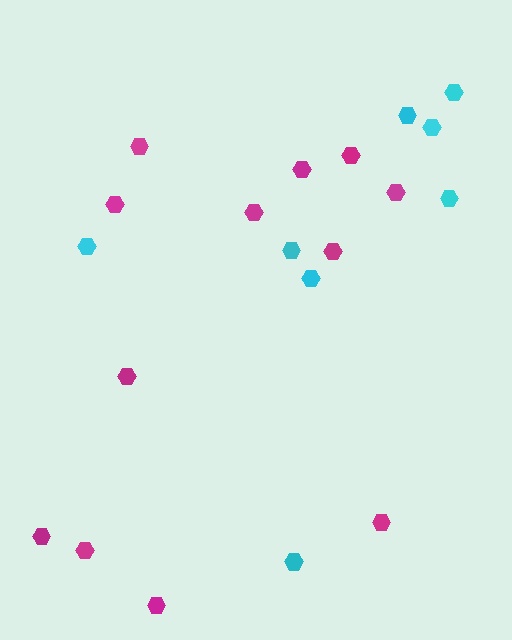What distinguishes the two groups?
There are 2 groups: one group of magenta hexagons (12) and one group of cyan hexagons (8).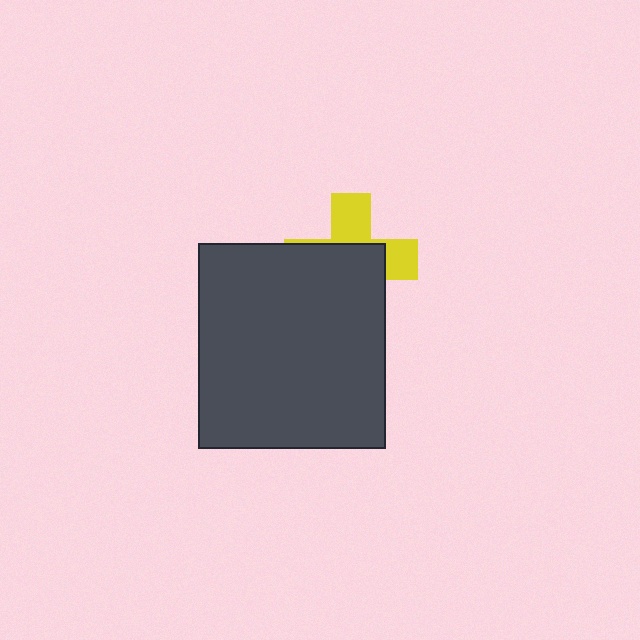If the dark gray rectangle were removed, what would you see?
You would see the complete yellow cross.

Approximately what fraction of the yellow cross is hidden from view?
Roughly 61% of the yellow cross is hidden behind the dark gray rectangle.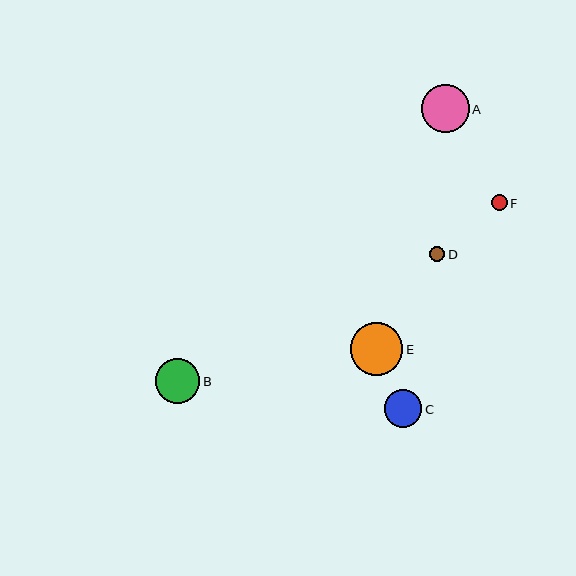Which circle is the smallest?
Circle D is the smallest with a size of approximately 15 pixels.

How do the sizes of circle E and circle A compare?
Circle E and circle A are approximately the same size.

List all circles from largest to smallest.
From largest to smallest: E, A, B, C, F, D.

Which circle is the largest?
Circle E is the largest with a size of approximately 53 pixels.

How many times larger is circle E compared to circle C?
Circle E is approximately 1.4 times the size of circle C.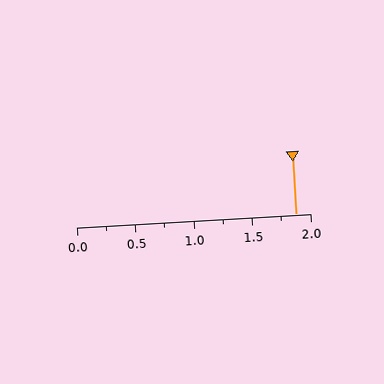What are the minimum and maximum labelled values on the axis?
The axis runs from 0.0 to 2.0.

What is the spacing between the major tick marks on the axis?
The major ticks are spaced 0.5 apart.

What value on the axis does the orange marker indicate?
The marker indicates approximately 1.88.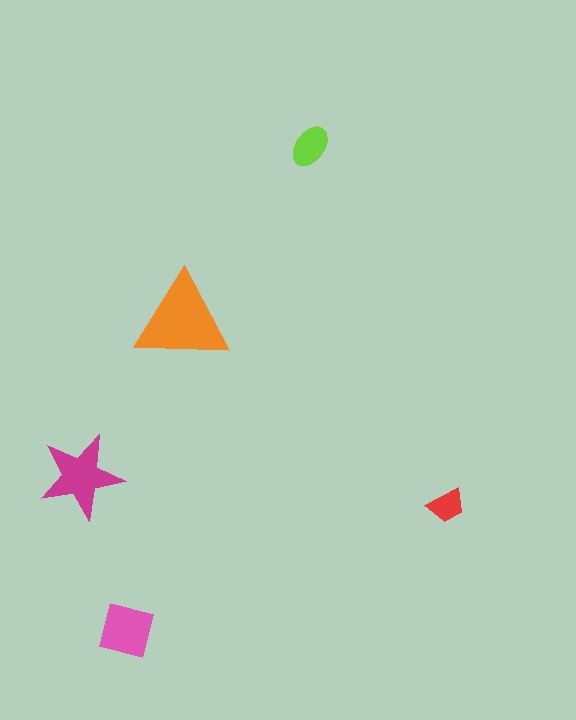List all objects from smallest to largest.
The red trapezoid, the lime ellipse, the pink square, the magenta star, the orange triangle.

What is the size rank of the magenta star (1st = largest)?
2nd.